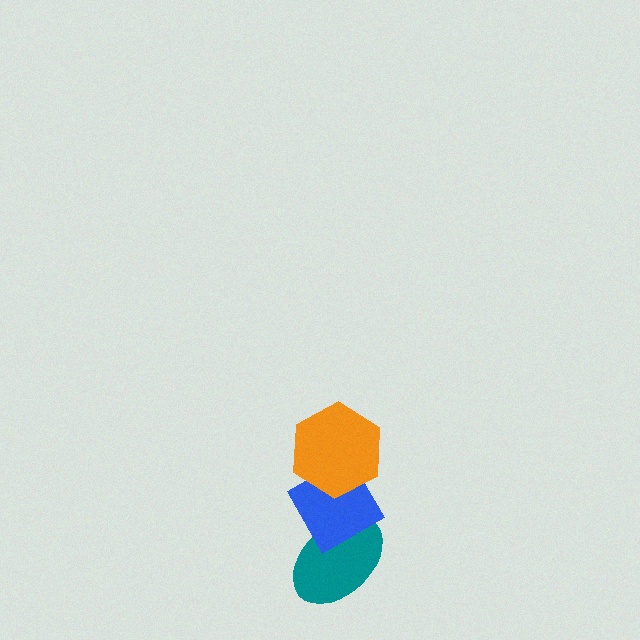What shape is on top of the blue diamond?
The orange hexagon is on top of the blue diamond.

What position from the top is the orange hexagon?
The orange hexagon is 1st from the top.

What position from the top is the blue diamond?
The blue diamond is 2nd from the top.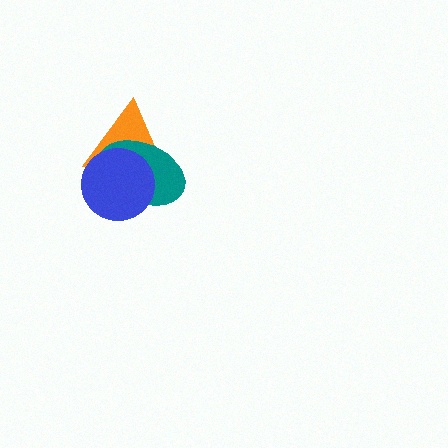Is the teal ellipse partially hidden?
Yes, it is partially covered by another shape.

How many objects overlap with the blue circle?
2 objects overlap with the blue circle.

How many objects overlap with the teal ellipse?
2 objects overlap with the teal ellipse.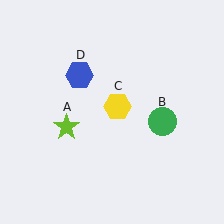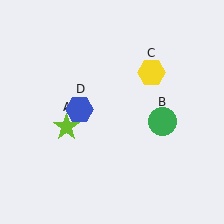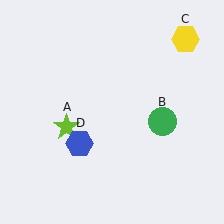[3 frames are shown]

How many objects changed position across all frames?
2 objects changed position: yellow hexagon (object C), blue hexagon (object D).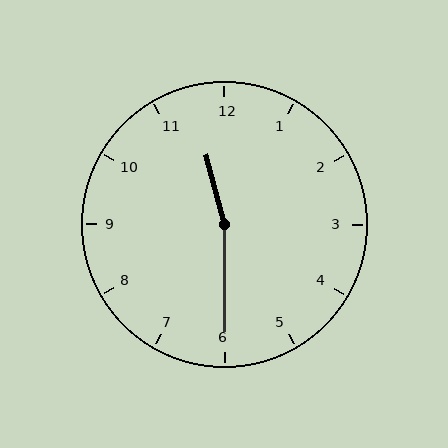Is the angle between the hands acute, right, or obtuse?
It is obtuse.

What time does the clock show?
11:30.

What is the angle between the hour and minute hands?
Approximately 165 degrees.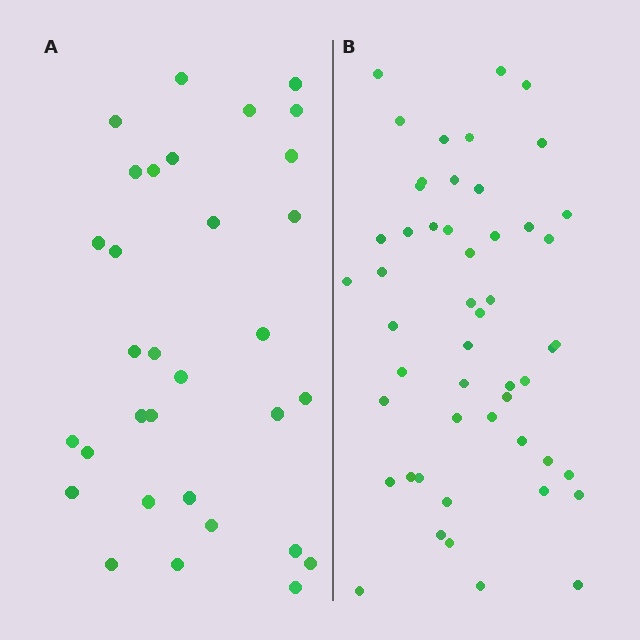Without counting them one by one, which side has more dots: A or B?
Region B (the right region) has more dots.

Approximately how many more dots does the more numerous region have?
Region B has approximately 20 more dots than region A.